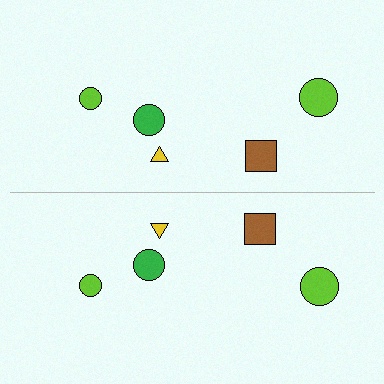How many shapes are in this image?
There are 10 shapes in this image.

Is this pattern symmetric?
Yes, this pattern has bilateral (reflection) symmetry.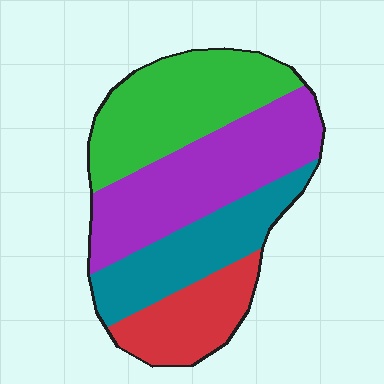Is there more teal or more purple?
Purple.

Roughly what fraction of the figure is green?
Green takes up between a sixth and a third of the figure.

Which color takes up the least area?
Red, at roughly 15%.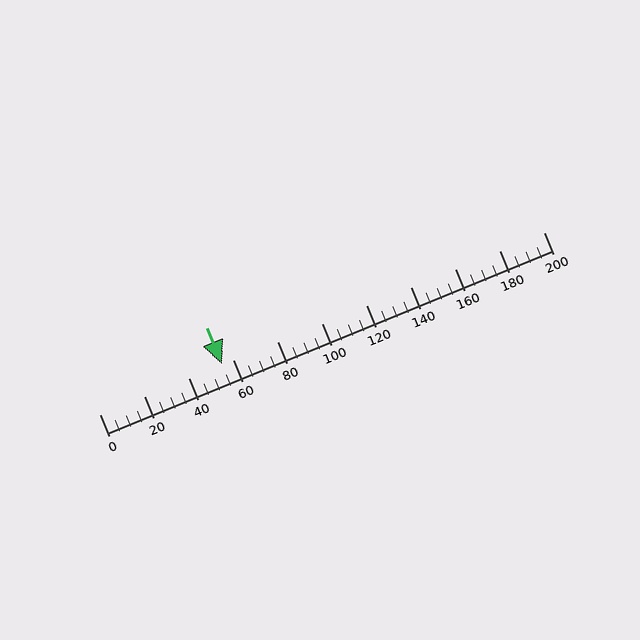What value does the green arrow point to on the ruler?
The green arrow points to approximately 55.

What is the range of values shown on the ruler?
The ruler shows values from 0 to 200.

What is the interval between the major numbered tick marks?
The major tick marks are spaced 20 units apart.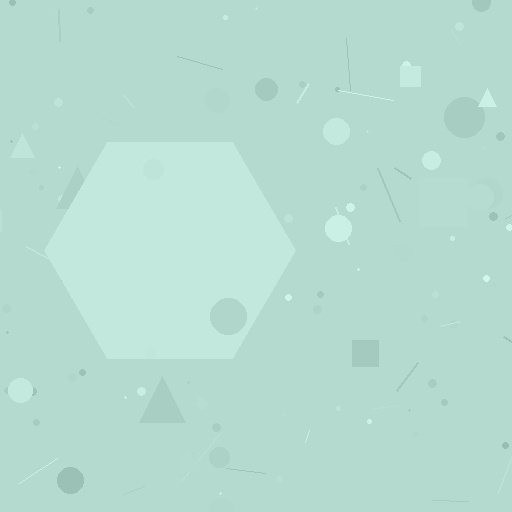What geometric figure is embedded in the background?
A hexagon is embedded in the background.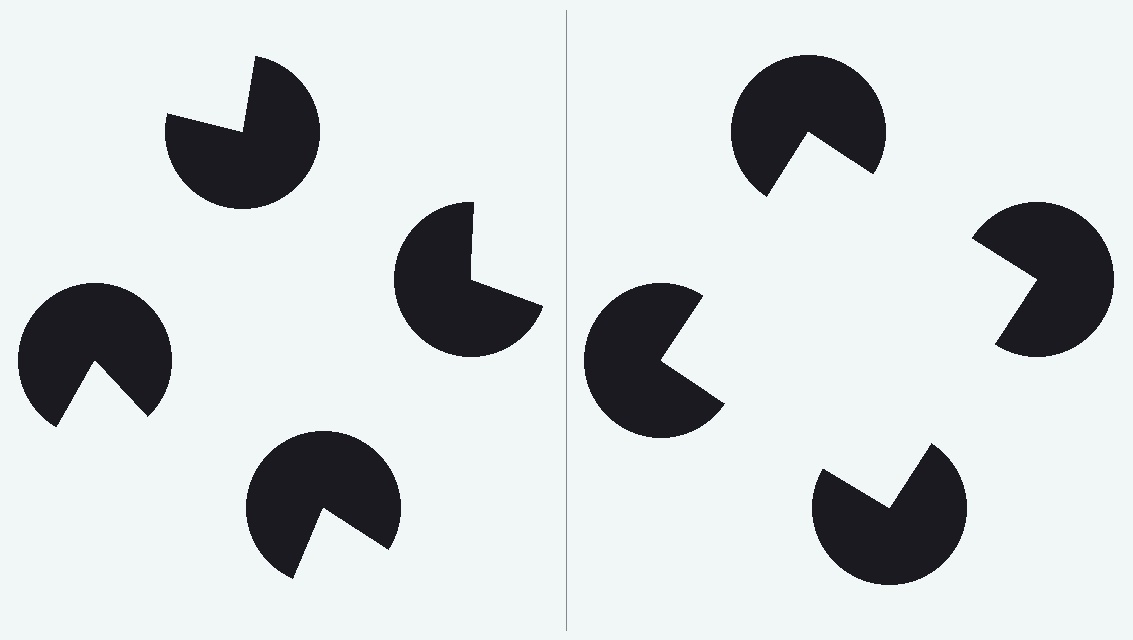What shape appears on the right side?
An illusory square.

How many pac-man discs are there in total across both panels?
8 — 4 on each side.